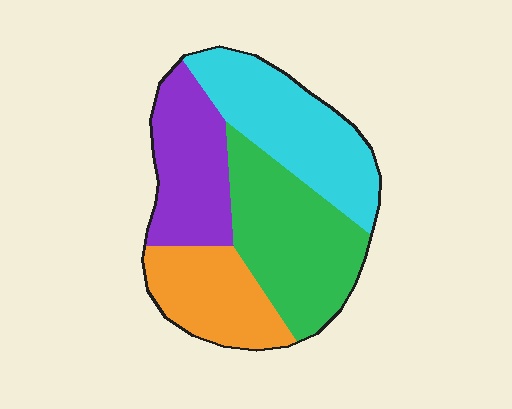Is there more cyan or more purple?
Cyan.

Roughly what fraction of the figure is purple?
Purple takes up about one fifth (1/5) of the figure.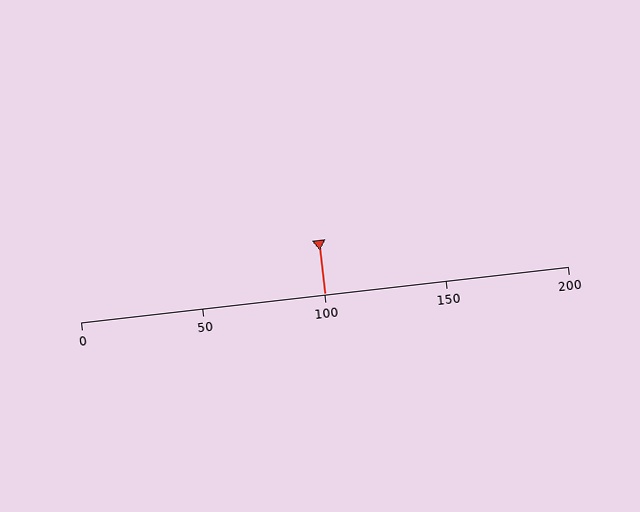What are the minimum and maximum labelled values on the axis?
The axis runs from 0 to 200.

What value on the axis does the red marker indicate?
The marker indicates approximately 100.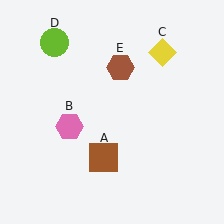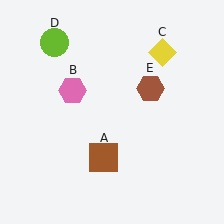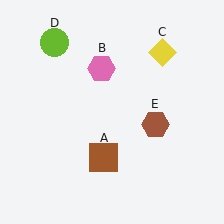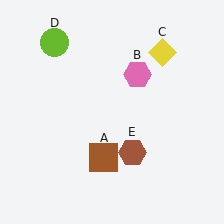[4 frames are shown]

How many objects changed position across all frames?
2 objects changed position: pink hexagon (object B), brown hexagon (object E).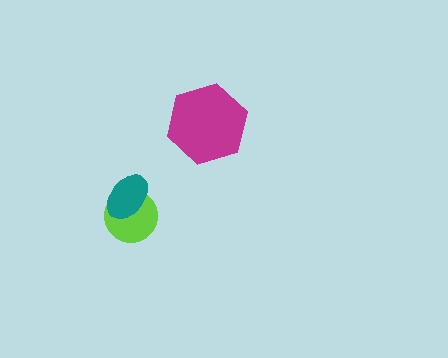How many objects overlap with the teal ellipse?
1 object overlaps with the teal ellipse.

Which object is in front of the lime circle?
The teal ellipse is in front of the lime circle.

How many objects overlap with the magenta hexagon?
0 objects overlap with the magenta hexagon.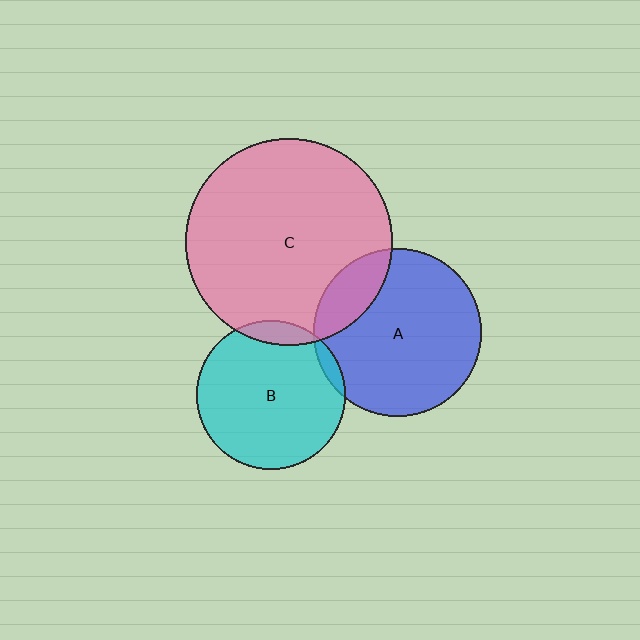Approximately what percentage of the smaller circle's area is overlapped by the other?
Approximately 10%.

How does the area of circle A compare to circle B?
Approximately 1.3 times.